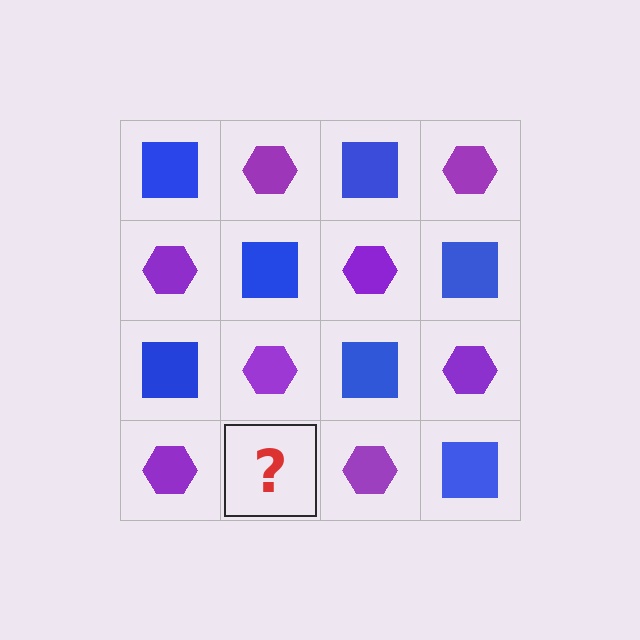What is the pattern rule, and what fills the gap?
The rule is that it alternates blue square and purple hexagon in a checkerboard pattern. The gap should be filled with a blue square.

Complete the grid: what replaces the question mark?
The question mark should be replaced with a blue square.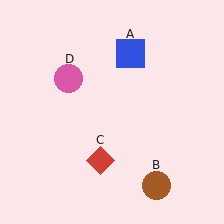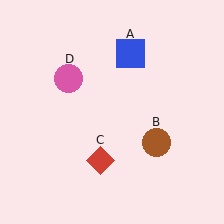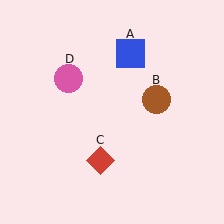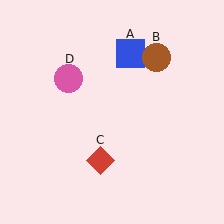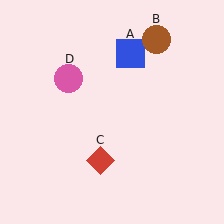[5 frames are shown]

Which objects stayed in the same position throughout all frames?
Blue square (object A) and red diamond (object C) and pink circle (object D) remained stationary.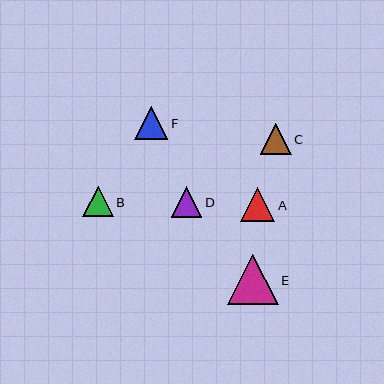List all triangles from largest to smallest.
From largest to smallest: E, A, F, C, B, D.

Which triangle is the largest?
Triangle E is the largest with a size of approximately 51 pixels.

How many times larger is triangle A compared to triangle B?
Triangle A is approximately 1.1 times the size of triangle B.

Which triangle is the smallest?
Triangle D is the smallest with a size of approximately 30 pixels.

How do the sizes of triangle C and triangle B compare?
Triangle C and triangle B are approximately the same size.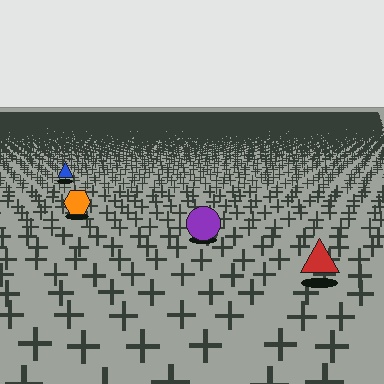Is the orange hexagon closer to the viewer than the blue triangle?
Yes. The orange hexagon is closer — you can tell from the texture gradient: the ground texture is coarser near it.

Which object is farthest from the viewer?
The blue triangle is farthest from the viewer. It appears smaller and the ground texture around it is denser.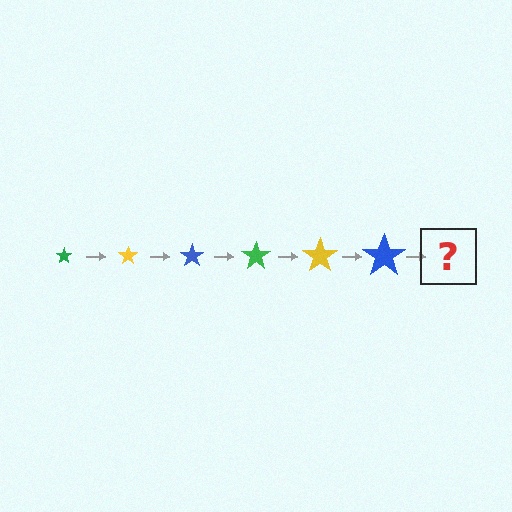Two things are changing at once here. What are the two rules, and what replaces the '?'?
The two rules are that the star grows larger each step and the color cycles through green, yellow, and blue. The '?' should be a green star, larger than the previous one.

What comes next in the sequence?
The next element should be a green star, larger than the previous one.